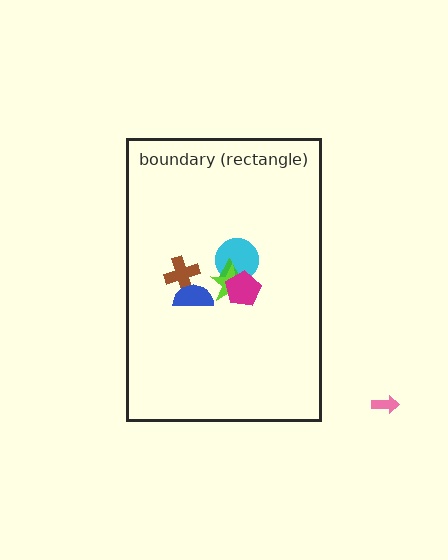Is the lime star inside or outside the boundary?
Inside.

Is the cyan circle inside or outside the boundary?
Inside.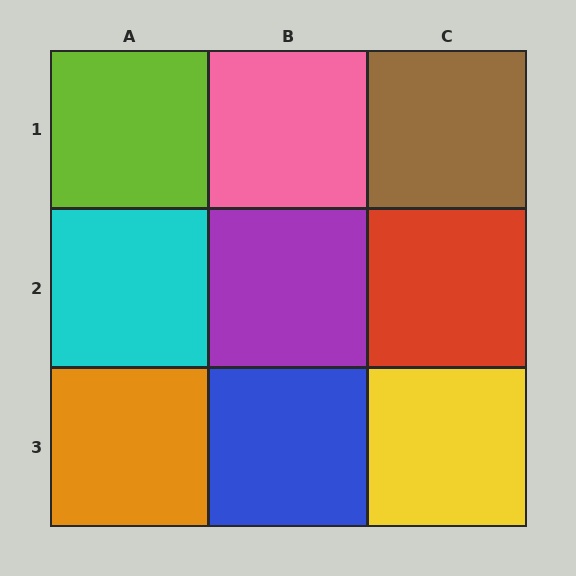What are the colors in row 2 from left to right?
Cyan, purple, red.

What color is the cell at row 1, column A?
Lime.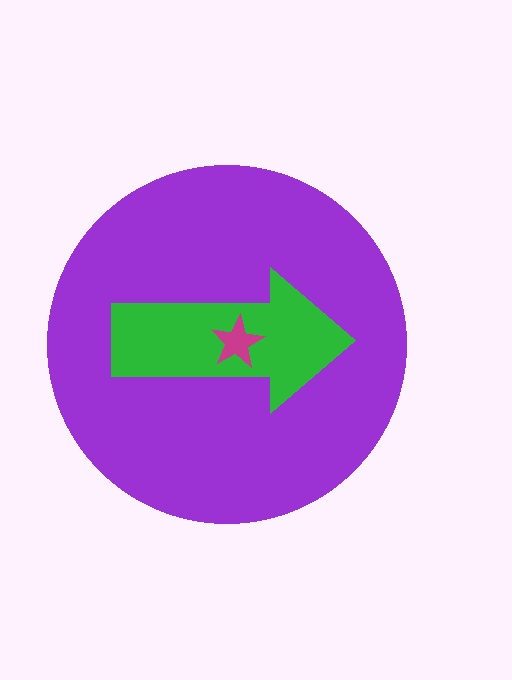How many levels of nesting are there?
3.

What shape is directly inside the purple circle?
The green arrow.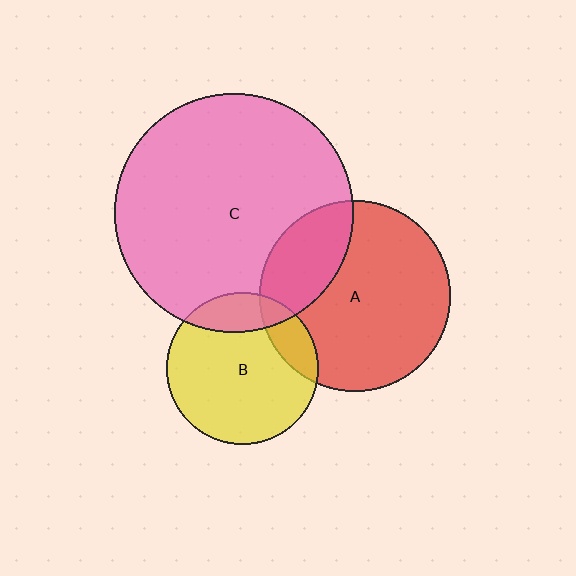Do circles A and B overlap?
Yes.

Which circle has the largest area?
Circle C (pink).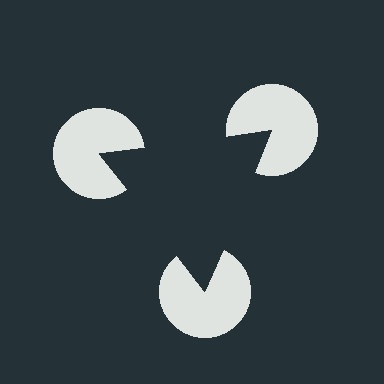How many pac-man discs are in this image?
There are 3 — one at each vertex of the illusory triangle.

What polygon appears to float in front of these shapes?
An illusory triangle — its edges are inferred from the aligned wedge cuts in the pac-man discs, not physically drawn.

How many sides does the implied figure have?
3 sides.